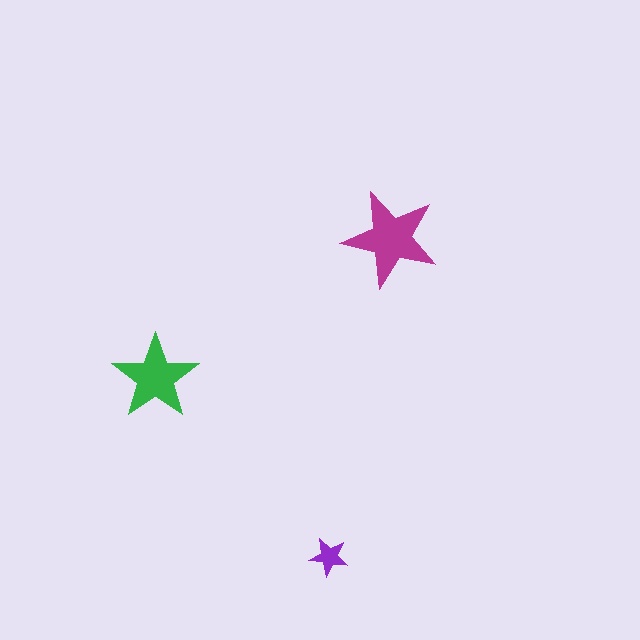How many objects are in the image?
There are 3 objects in the image.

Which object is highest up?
The magenta star is topmost.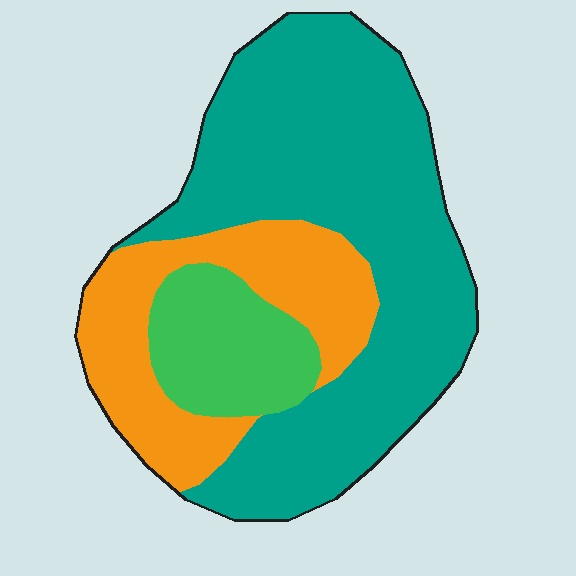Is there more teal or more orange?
Teal.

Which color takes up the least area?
Green, at roughly 15%.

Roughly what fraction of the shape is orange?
Orange takes up between a sixth and a third of the shape.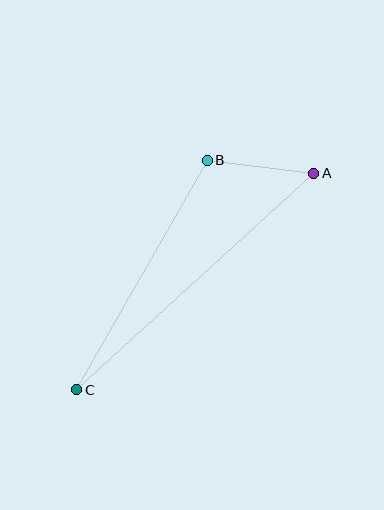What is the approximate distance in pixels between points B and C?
The distance between B and C is approximately 264 pixels.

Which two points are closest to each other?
Points A and B are closest to each other.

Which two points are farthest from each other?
Points A and C are farthest from each other.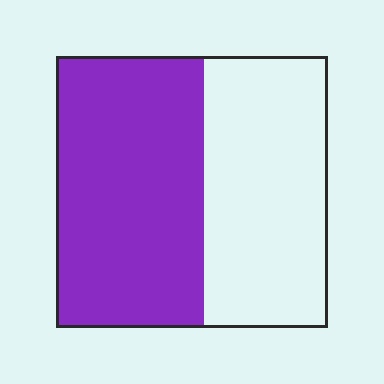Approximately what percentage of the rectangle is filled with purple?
Approximately 55%.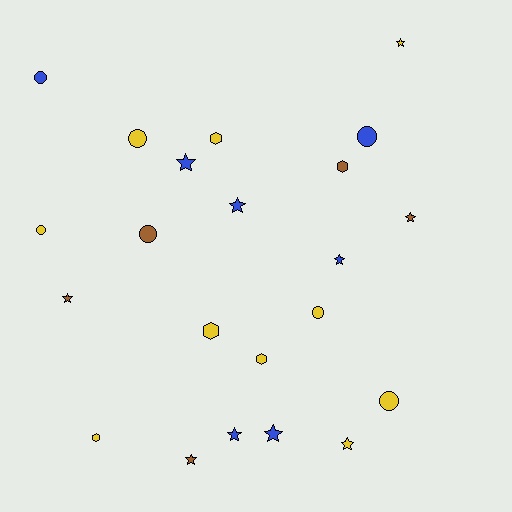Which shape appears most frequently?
Star, with 10 objects.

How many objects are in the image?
There are 22 objects.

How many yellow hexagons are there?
There are 4 yellow hexagons.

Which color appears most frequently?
Yellow, with 10 objects.